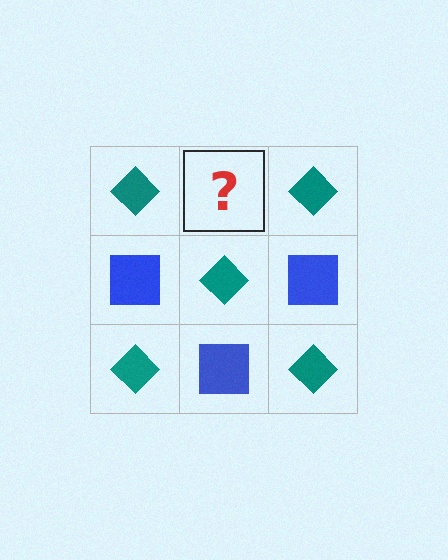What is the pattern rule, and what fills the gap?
The rule is that it alternates teal diamond and blue square in a checkerboard pattern. The gap should be filled with a blue square.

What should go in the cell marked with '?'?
The missing cell should contain a blue square.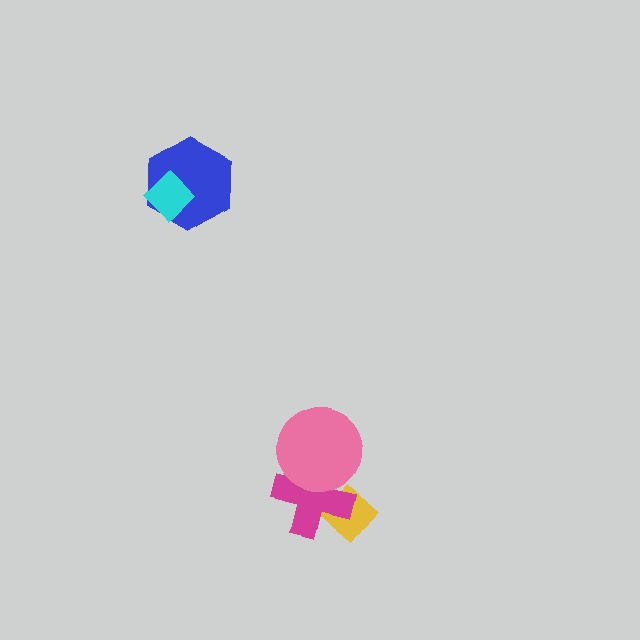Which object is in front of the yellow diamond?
The magenta cross is in front of the yellow diamond.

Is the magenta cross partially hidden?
Yes, it is partially covered by another shape.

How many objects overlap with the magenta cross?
2 objects overlap with the magenta cross.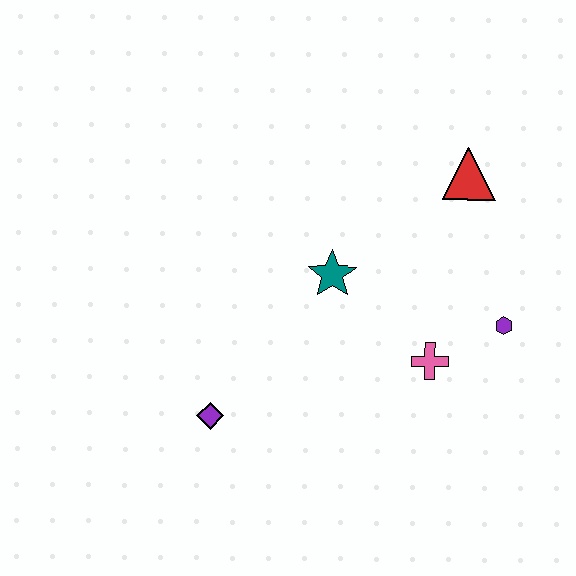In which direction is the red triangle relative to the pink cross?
The red triangle is above the pink cross.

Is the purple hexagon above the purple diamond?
Yes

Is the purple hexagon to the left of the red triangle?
No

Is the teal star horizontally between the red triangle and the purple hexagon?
No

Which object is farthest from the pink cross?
The purple diamond is farthest from the pink cross.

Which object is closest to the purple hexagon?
The pink cross is closest to the purple hexagon.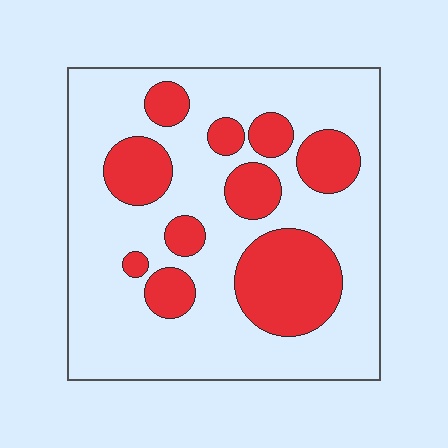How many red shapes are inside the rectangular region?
10.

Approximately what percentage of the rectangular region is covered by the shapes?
Approximately 30%.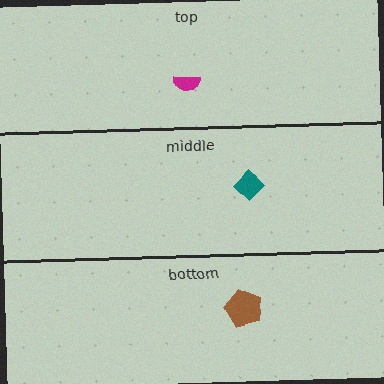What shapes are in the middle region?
The teal diamond.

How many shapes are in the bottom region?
1.